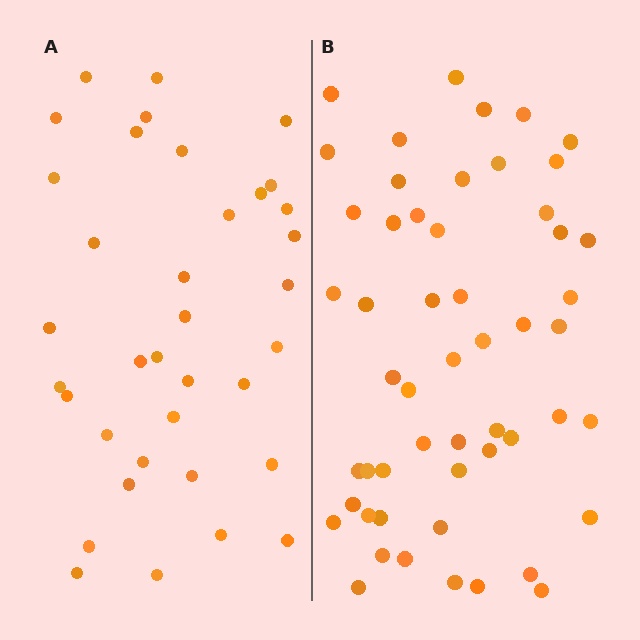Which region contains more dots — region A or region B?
Region B (the right region) has more dots.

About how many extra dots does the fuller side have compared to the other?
Region B has approximately 15 more dots than region A.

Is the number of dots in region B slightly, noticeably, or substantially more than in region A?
Region B has substantially more. The ratio is roughly 1.5 to 1.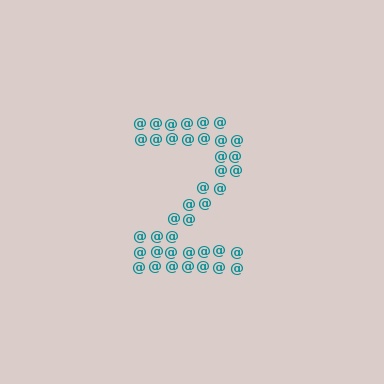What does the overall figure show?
The overall figure shows the digit 2.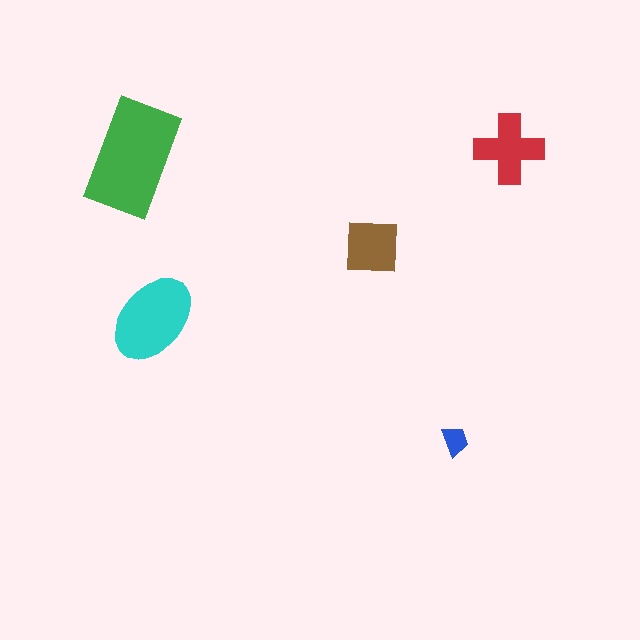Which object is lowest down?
The blue trapezoid is bottommost.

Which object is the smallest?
The blue trapezoid.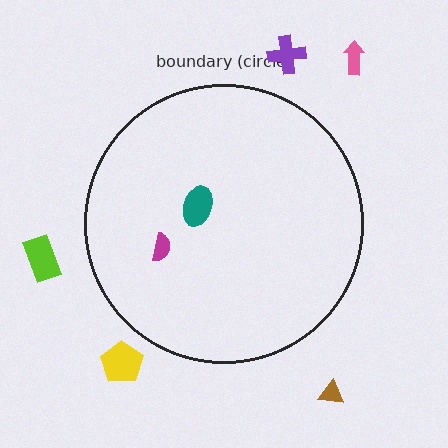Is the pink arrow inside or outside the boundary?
Outside.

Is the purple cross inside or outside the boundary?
Outside.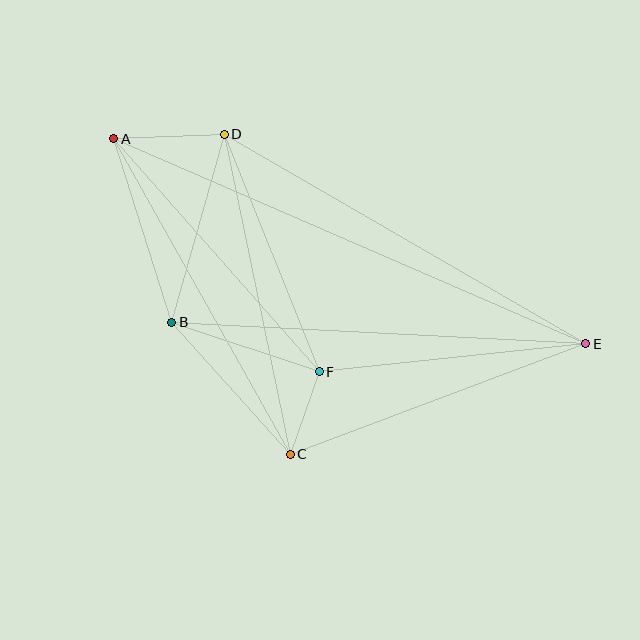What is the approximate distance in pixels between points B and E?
The distance between B and E is approximately 414 pixels.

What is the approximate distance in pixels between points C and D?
The distance between C and D is approximately 327 pixels.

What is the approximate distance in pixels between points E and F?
The distance between E and F is approximately 268 pixels.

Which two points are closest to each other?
Points C and F are closest to each other.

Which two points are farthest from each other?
Points A and E are farthest from each other.